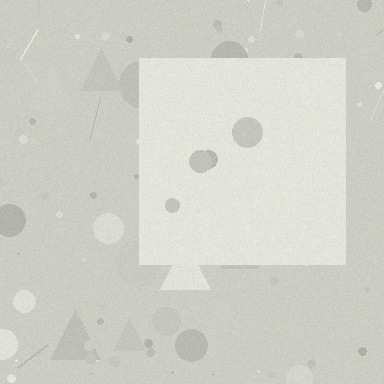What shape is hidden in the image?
A square is hidden in the image.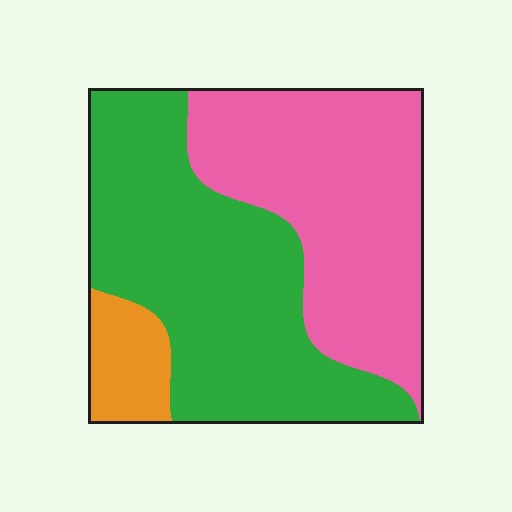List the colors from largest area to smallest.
From largest to smallest: green, pink, orange.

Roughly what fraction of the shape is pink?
Pink takes up about two fifths (2/5) of the shape.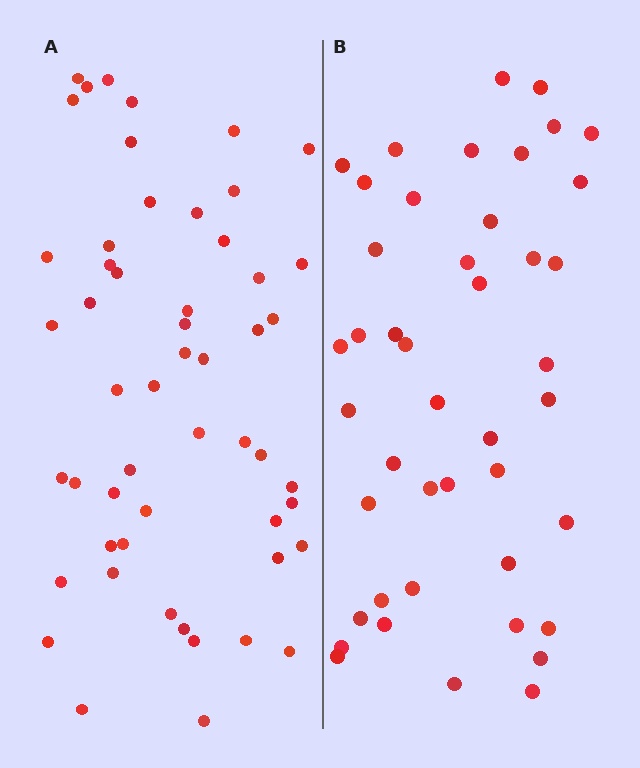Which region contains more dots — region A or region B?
Region A (the left region) has more dots.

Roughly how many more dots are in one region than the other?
Region A has roughly 8 or so more dots than region B.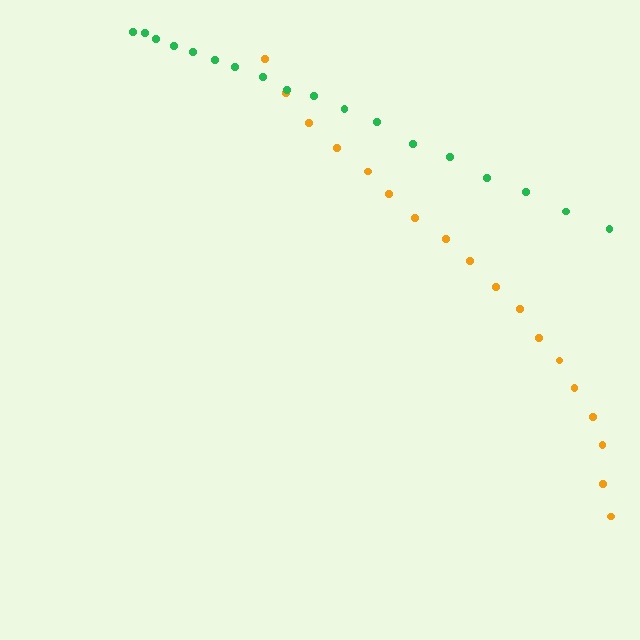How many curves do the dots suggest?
There are 2 distinct paths.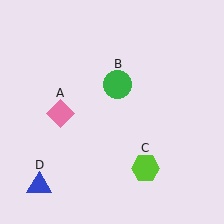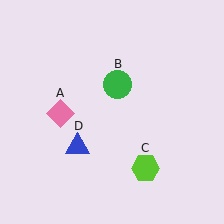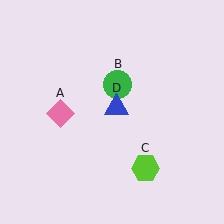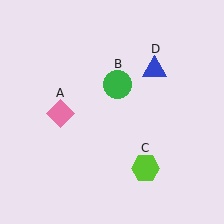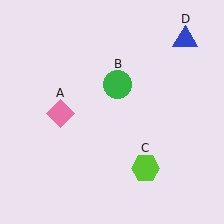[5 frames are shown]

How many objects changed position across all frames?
1 object changed position: blue triangle (object D).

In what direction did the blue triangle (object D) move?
The blue triangle (object D) moved up and to the right.